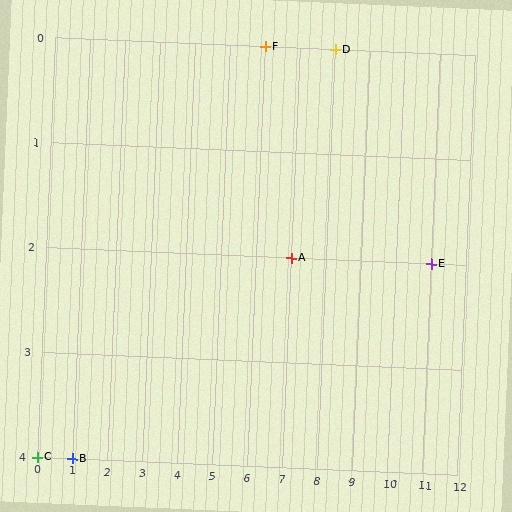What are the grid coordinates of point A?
Point A is at grid coordinates (7, 2).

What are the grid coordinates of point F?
Point F is at grid coordinates (6, 0).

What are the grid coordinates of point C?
Point C is at grid coordinates (0, 4).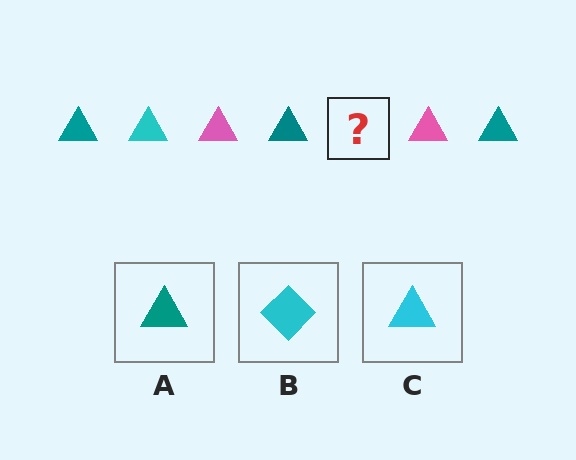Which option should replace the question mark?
Option C.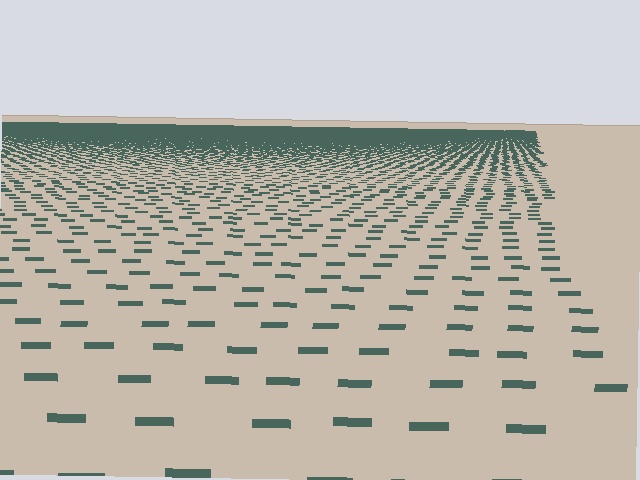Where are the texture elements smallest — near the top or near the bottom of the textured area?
Near the top.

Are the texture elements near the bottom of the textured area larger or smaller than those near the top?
Larger. Near the bottom, elements are closer to the viewer and appear at a bigger on-screen size.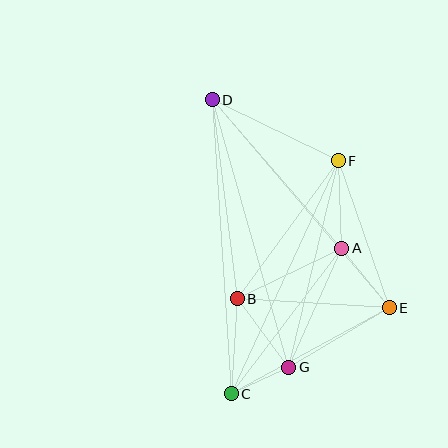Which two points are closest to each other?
Points C and G are closest to each other.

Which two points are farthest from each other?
Points C and D are farthest from each other.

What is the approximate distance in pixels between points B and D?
The distance between B and D is approximately 200 pixels.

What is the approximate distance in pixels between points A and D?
The distance between A and D is approximately 197 pixels.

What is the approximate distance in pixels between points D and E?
The distance between D and E is approximately 273 pixels.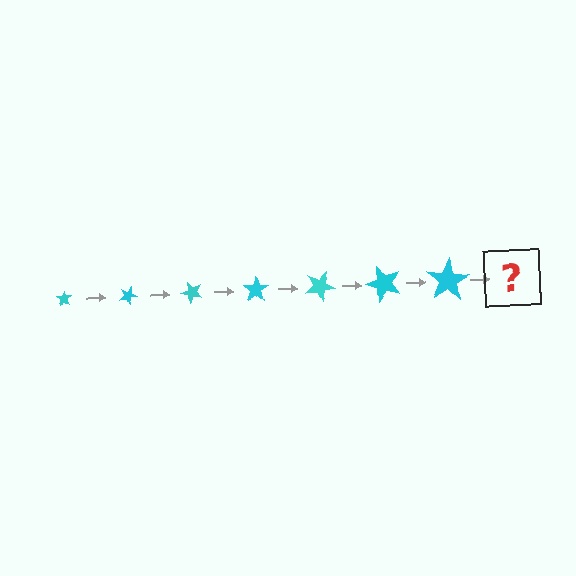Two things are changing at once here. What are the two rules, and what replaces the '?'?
The two rules are that the star grows larger each step and it rotates 25 degrees each step. The '?' should be a star, larger than the previous one and rotated 175 degrees from the start.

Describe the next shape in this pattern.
It should be a star, larger than the previous one and rotated 175 degrees from the start.